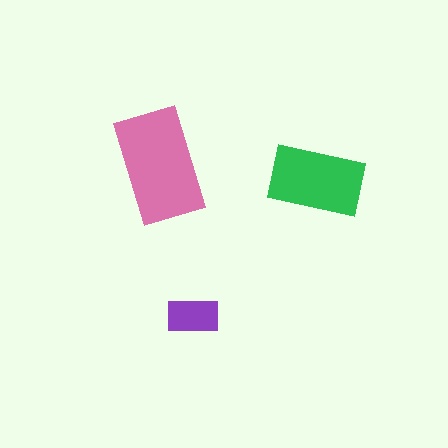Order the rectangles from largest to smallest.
the pink one, the green one, the purple one.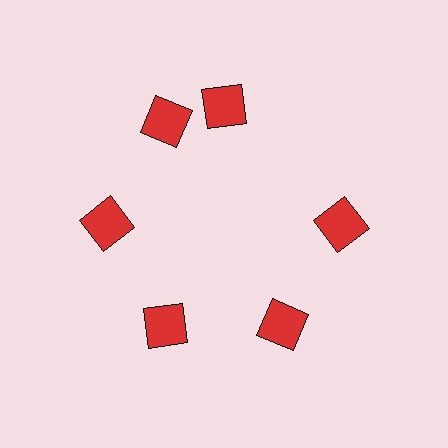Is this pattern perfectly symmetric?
No. The 6 red squares are arranged in a ring, but one element near the 1 o'clock position is rotated out of alignment along the ring, breaking the 6-fold rotational symmetry.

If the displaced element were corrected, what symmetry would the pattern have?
It would have 6-fold rotational symmetry — the pattern would map onto itself every 60 degrees.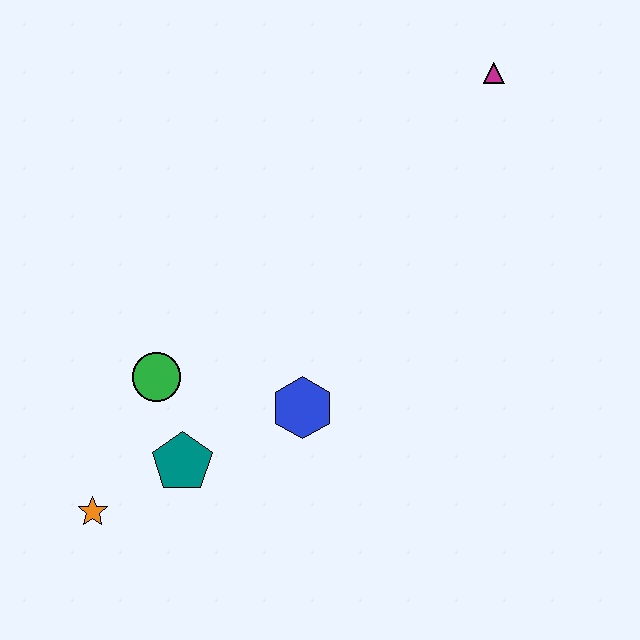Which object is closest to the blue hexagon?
The teal pentagon is closest to the blue hexagon.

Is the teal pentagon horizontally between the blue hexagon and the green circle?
Yes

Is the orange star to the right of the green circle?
No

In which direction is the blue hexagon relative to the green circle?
The blue hexagon is to the right of the green circle.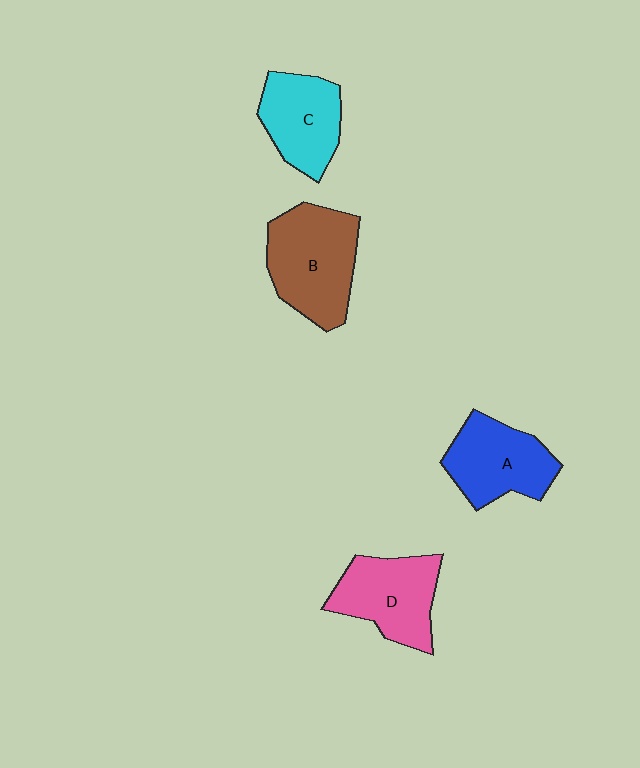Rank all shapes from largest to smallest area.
From largest to smallest: B (brown), D (pink), A (blue), C (cyan).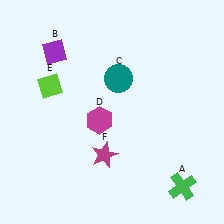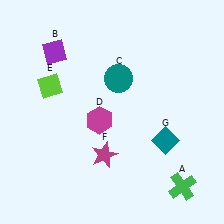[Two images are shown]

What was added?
A teal diamond (G) was added in Image 2.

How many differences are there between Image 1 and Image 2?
There is 1 difference between the two images.